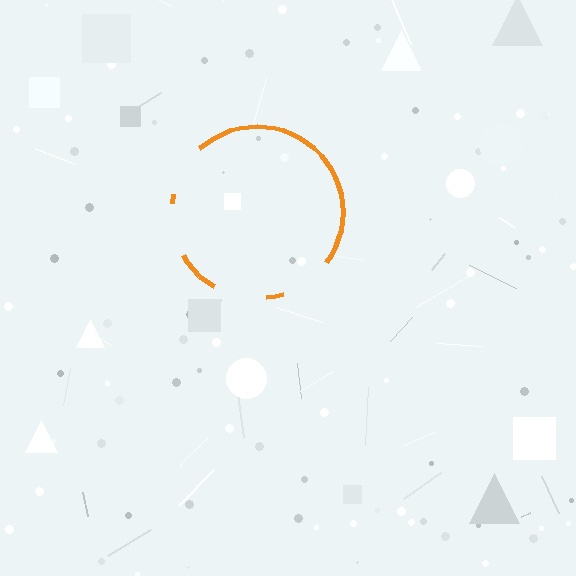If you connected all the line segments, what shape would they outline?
They would outline a circle.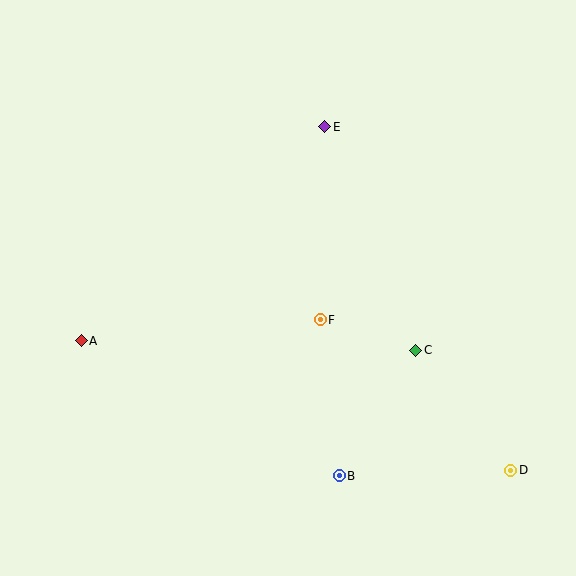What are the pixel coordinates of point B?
Point B is at (339, 476).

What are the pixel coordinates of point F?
Point F is at (320, 320).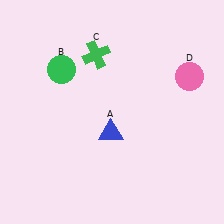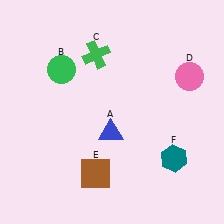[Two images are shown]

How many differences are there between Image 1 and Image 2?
There are 2 differences between the two images.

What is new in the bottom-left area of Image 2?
A brown square (E) was added in the bottom-left area of Image 2.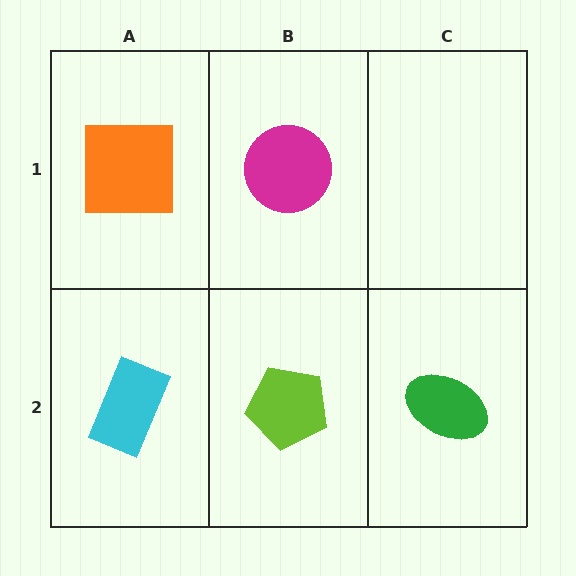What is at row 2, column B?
A lime pentagon.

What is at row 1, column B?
A magenta circle.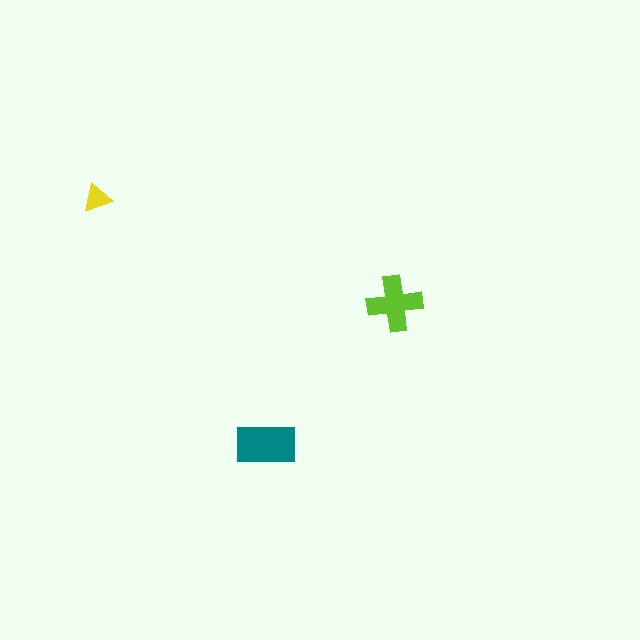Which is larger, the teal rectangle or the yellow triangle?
The teal rectangle.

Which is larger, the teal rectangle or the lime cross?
The teal rectangle.